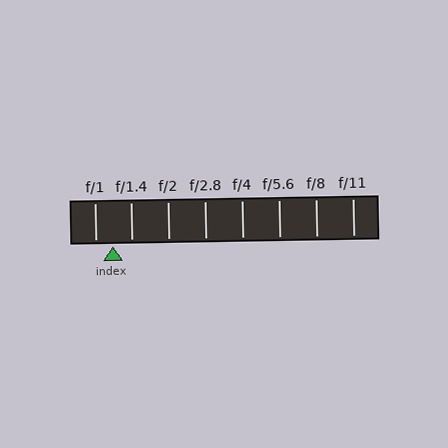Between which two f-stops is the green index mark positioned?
The index mark is between f/1 and f/1.4.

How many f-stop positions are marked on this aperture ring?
There are 8 f-stop positions marked.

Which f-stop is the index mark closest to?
The index mark is closest to f/1.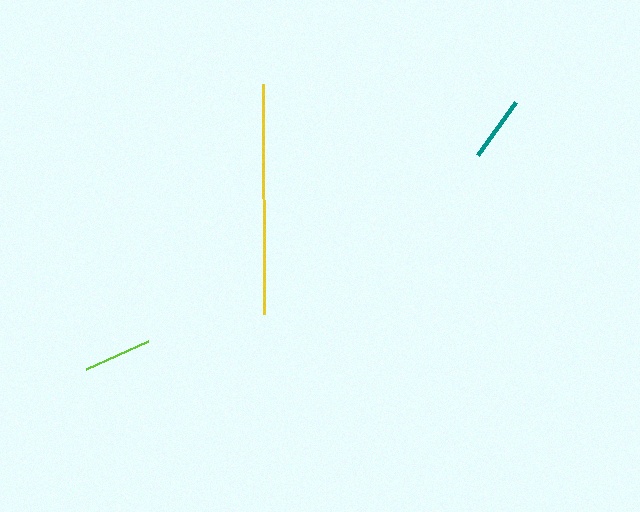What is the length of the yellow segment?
The yellow segment is approximately 231 pixels long.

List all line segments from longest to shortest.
From longest to shortest: yellow, lime, teal.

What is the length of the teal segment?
The teal segment is approximately 66 pixels long.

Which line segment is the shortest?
The teal line is the shortest at approximately 66 pixels.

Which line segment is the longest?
The yellow line is the longest at approximately 231 pixels.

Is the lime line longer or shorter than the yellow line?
The yellow line is longer than the lime line.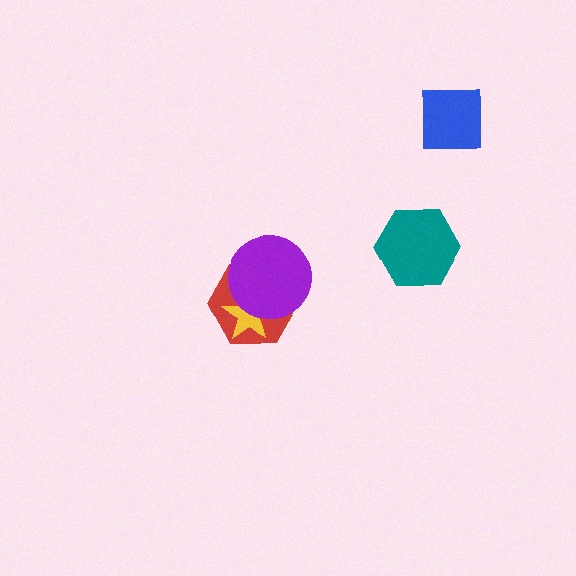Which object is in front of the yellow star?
The purple circle is in front of the yellow star.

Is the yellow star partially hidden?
Yes, it is partially covered by another shape.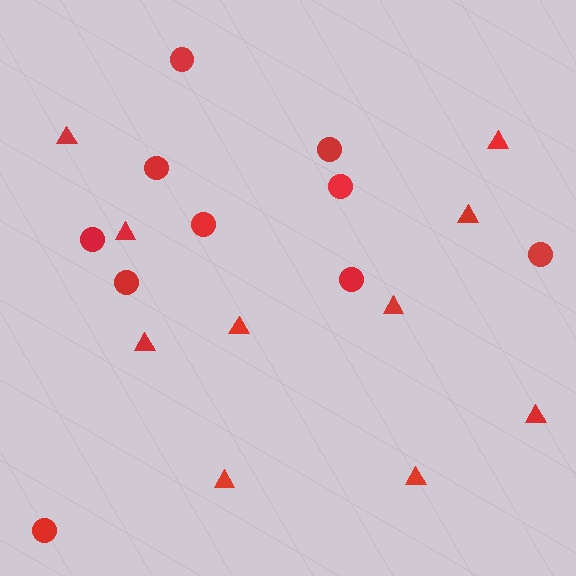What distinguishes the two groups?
There are 2 groups: one group of triangles (10) and one group of circles (10).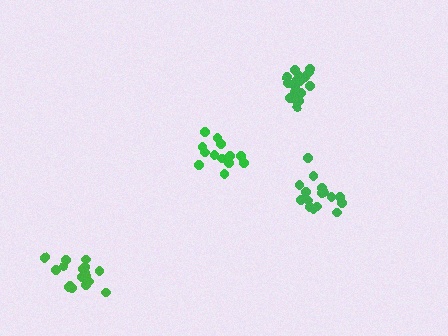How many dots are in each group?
Group 1: 16 dots, Group 2: 13 dots, Group 3: 18 dots, Group 4: 17 dots (64 total).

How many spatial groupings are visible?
There are 4 spatial groupings.